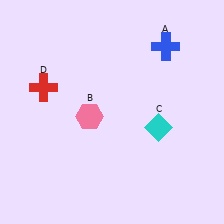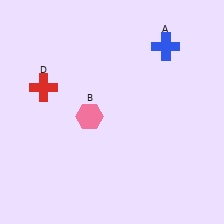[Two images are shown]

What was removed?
The cyan diamond (C) was removed in Image 2.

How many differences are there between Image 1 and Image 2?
There is 1 difference between the two images.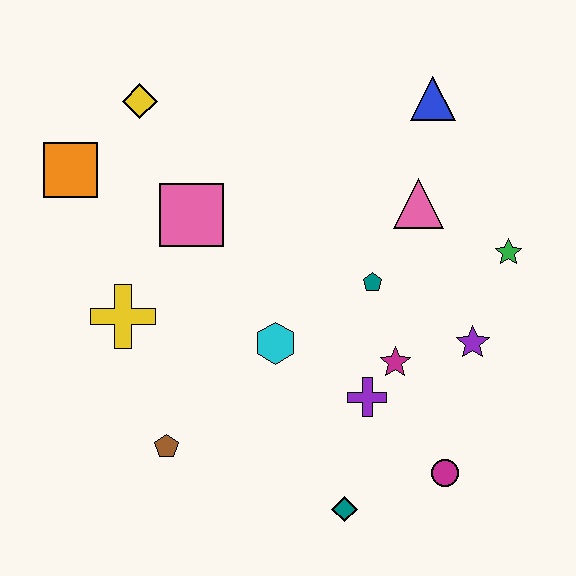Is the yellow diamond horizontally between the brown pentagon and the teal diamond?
No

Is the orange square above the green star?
Yes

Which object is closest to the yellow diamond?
The orange square is closest to the yellow diamond.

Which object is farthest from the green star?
The orange square is farthest from the green star.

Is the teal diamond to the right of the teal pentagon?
No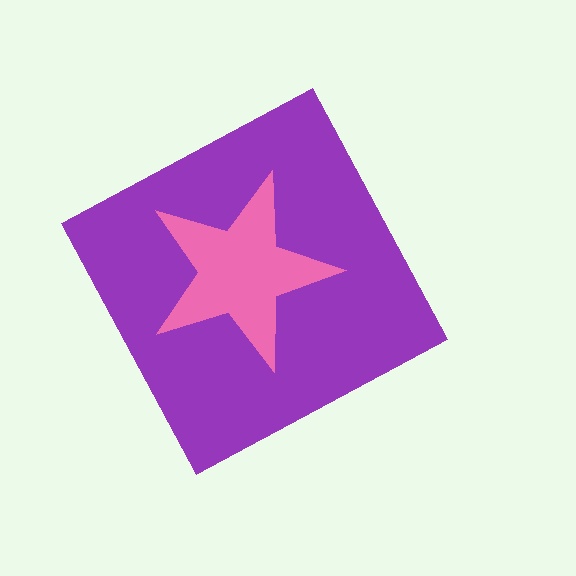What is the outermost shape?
The purple diamond.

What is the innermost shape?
The pink star.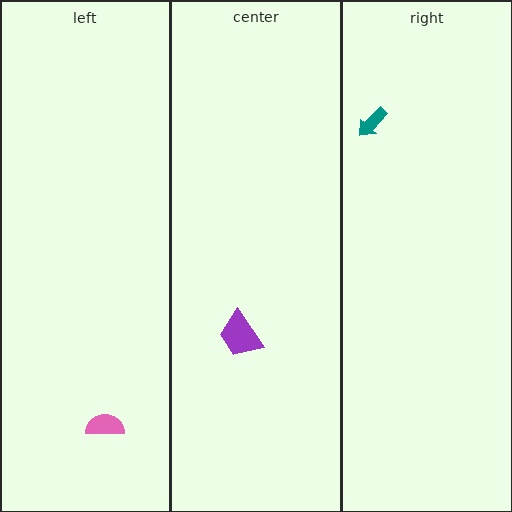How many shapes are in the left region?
1.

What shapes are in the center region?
The purple trapezoid.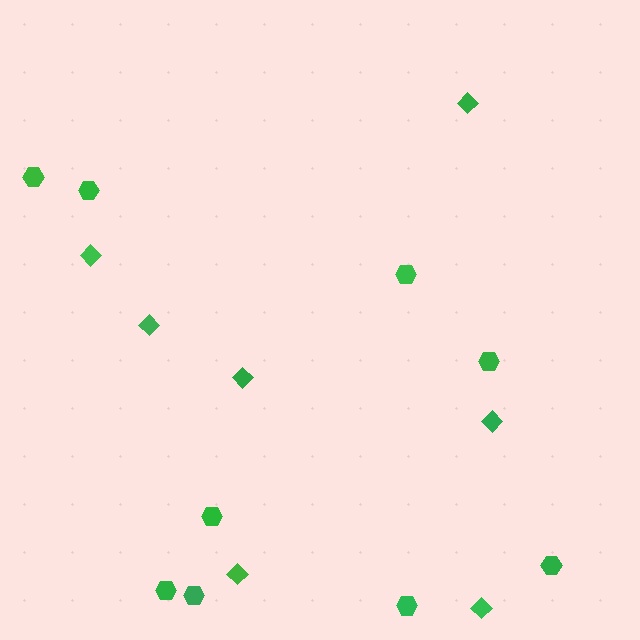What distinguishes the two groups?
There are 2 groups: one group of diamonds (7) and one group of hexagons (9).